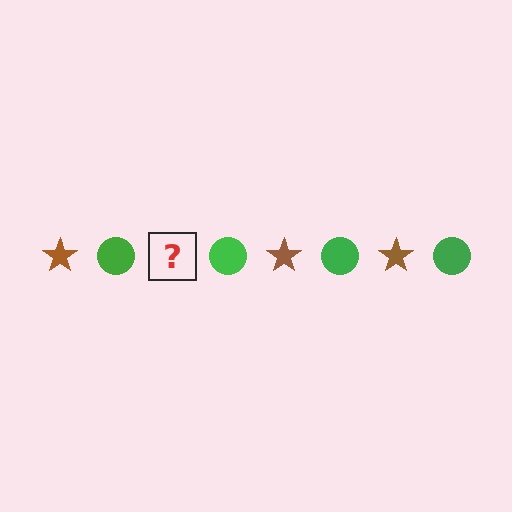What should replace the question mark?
The question mark should be replaced with a brown star.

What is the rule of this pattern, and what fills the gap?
The rule is that the pattern alternates between brown star and green circle. The gap should be filled with a brown star.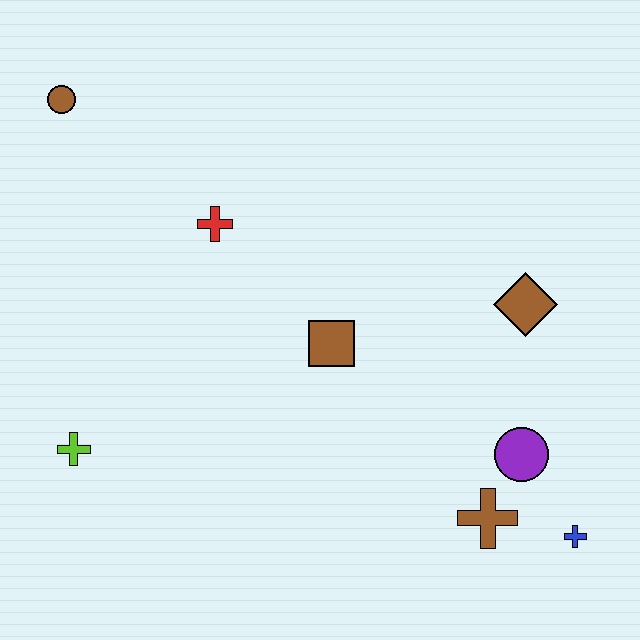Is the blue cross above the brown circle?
No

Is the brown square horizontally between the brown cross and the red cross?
Yes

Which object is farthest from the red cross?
The blue cross is farthest from the red cross.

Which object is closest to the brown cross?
The purple circle is closest to the brown cross.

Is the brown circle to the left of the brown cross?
Yes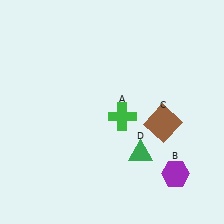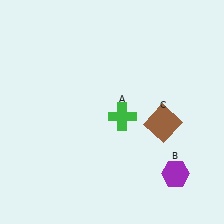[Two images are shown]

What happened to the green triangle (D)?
The green triangle (D) was removed in Image 2. It was in the bottom-right area of Image 1.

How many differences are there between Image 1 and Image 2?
There is 1 difference between the two images.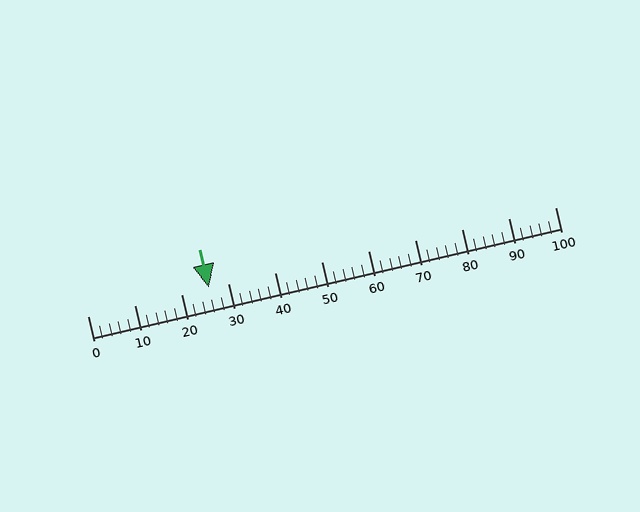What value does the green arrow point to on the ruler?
The green arrow points to approximately 26.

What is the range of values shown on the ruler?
The ruler shows values from 0 to 100.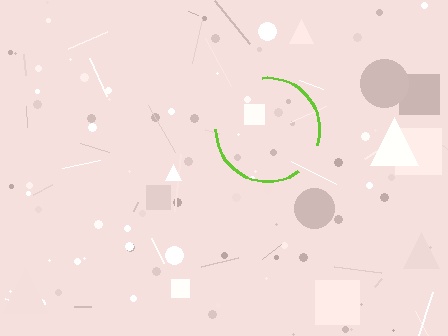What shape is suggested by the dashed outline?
The dashed outline suggests a circle.